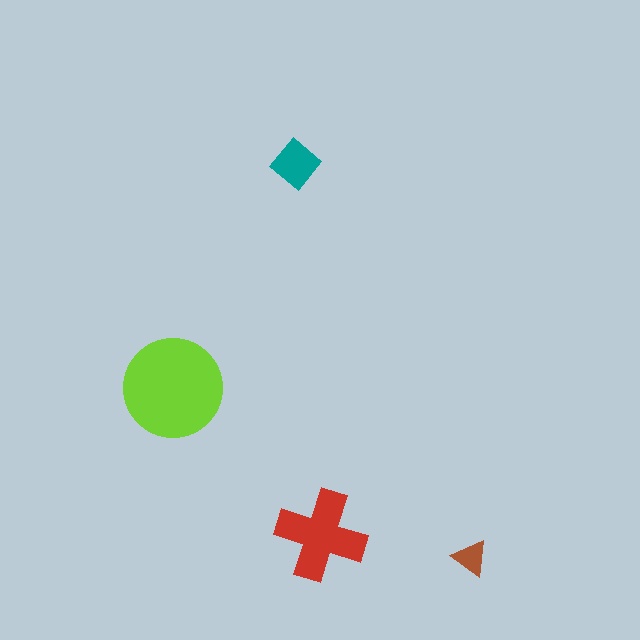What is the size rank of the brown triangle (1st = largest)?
4th.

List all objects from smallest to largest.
The brown triangle, the teal diamond, the red cross, the lime circle.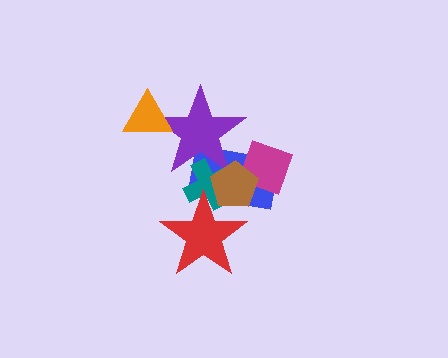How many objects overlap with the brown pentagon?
5 objects overlap with the brown pentagon.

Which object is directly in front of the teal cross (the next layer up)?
The purple star is directly in front of the teal cross.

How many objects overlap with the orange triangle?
1 object overlaps with the orange triangle.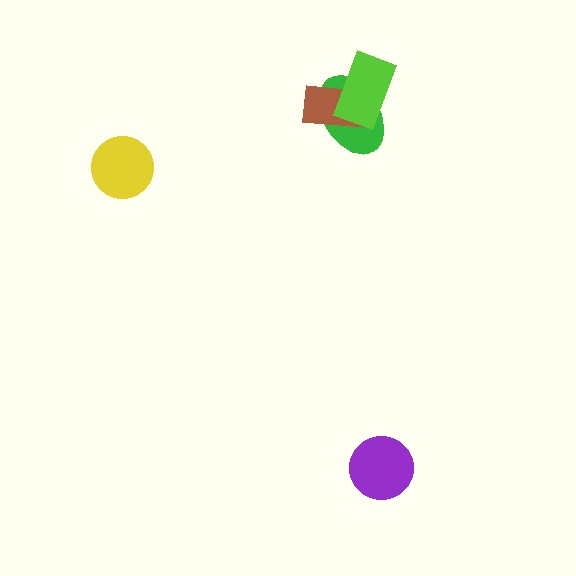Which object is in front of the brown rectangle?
The lime rectangle is in front of the brown rectangle.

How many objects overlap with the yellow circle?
0 objects overlap with the yellow circle.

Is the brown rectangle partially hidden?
Yes, it is partially covered by another shape.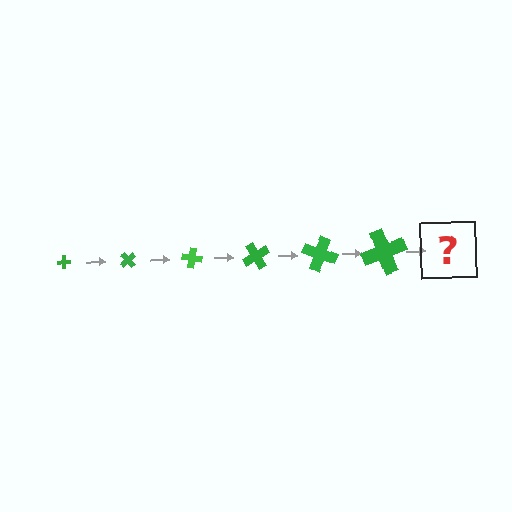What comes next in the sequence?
The next element should be a cross, larger than the previous one and rotated 300 degrees from the start.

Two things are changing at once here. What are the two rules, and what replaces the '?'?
The two rules are that the cross grows larger each step and it rotates 50 degrees each step. The '?' should be a cross, larger than the previous one and rotated 300 degrees from the start.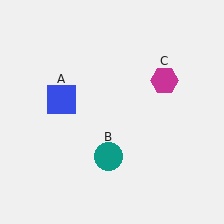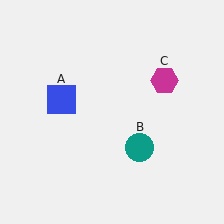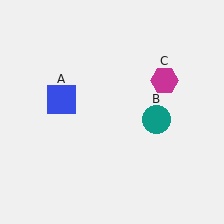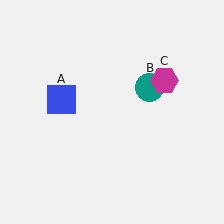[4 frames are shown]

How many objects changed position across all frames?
1 object changed position: teal circle (object B).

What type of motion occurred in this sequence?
The teal circle (object B) rotated counterclockwise around the center of the scene.